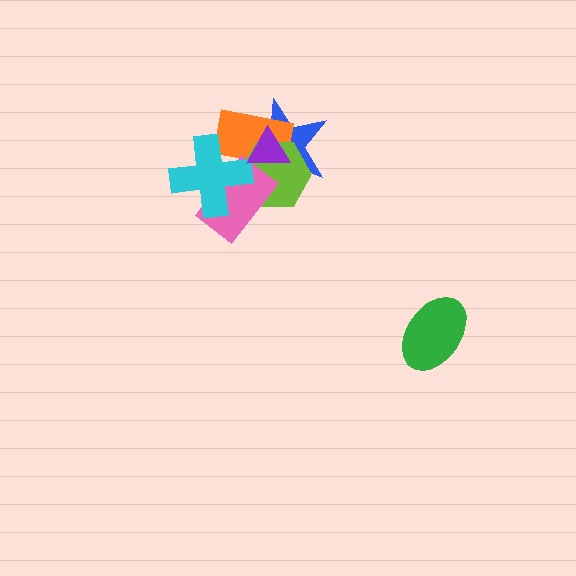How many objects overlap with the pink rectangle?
4 objects overlap with the pink rectangle.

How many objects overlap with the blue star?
5 objects overlap with the blue star.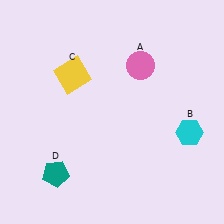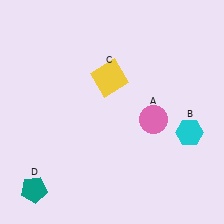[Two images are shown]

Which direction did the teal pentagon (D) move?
The teal pentagon (D) moved left.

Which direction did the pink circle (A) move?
The pink circle (A) moved down.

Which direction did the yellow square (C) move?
The yellow square (C) moved right.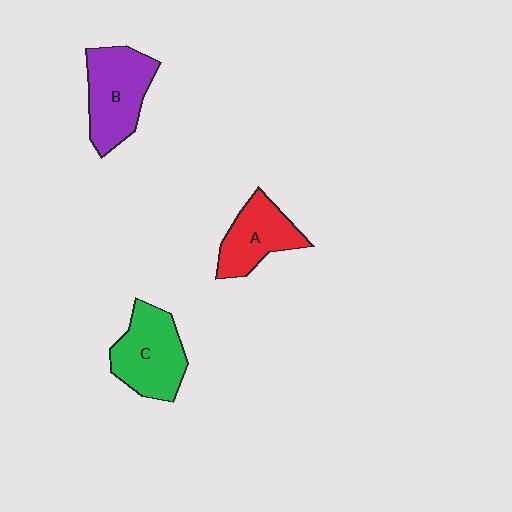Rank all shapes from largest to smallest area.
From largest to smallest: B (purple), C (green), A (red).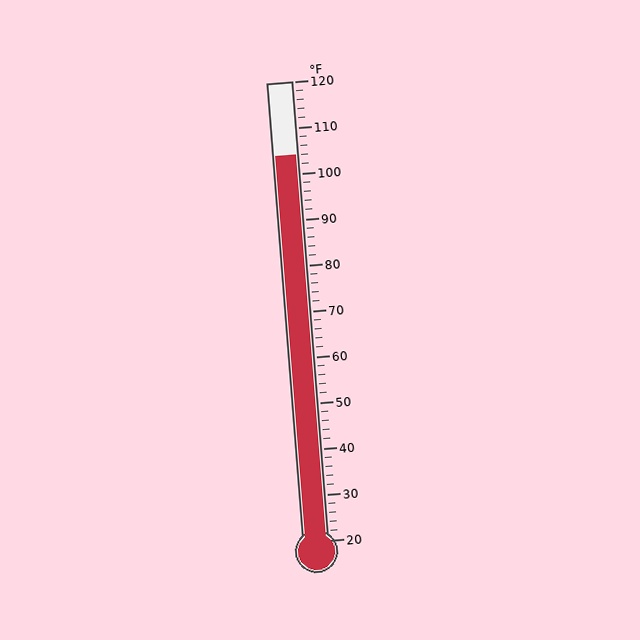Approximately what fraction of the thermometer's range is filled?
The thermometer is filled to approximately 85% of its range.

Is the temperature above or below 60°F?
The temperature is above 60°F.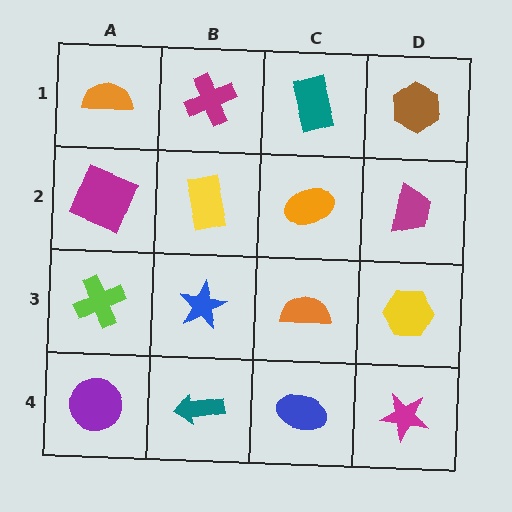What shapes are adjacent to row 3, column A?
A magenta square (row 2, column A), a purple circle (row 4, column A), a blue star (row 3, column B).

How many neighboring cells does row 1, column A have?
2.